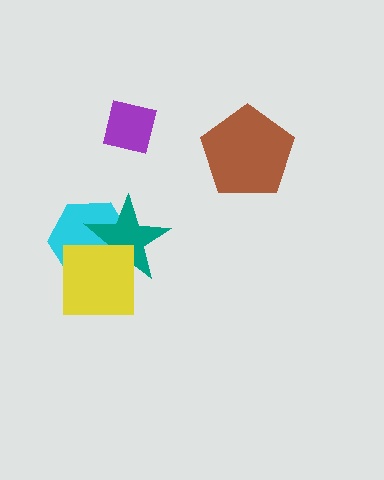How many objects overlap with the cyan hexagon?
2 objects overlap with the cyan hexagon.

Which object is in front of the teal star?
The yellow square is in front of the teal star.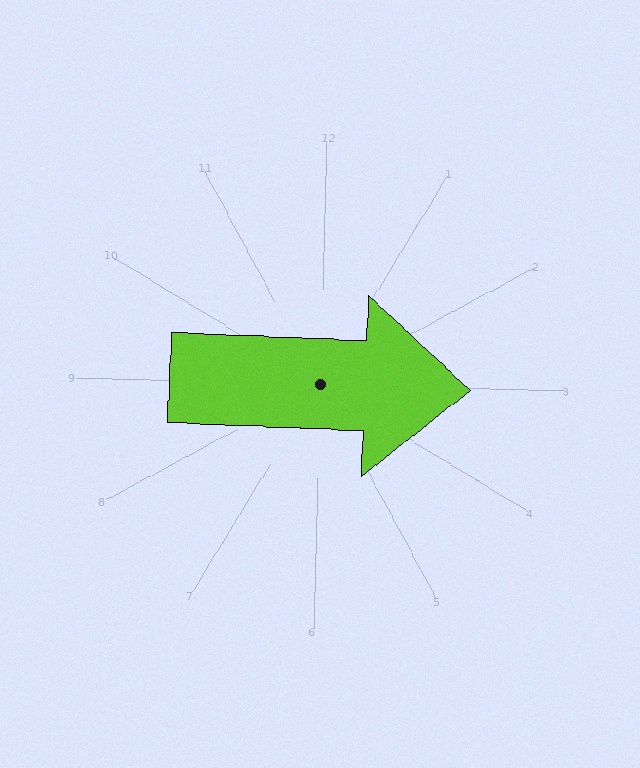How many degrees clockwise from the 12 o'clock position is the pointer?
Approximately 91 degrees.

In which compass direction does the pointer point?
East.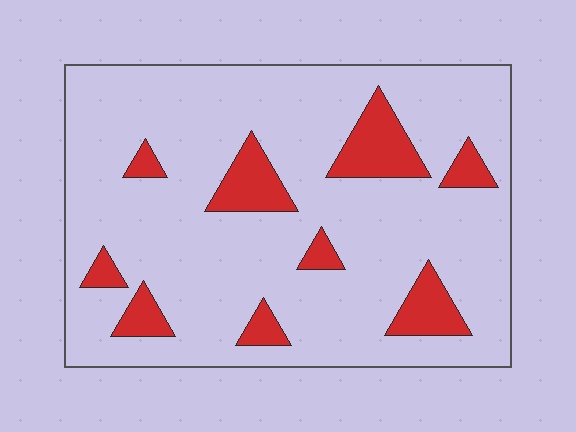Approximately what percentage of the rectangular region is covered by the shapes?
Approximately 15%.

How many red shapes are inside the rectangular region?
9.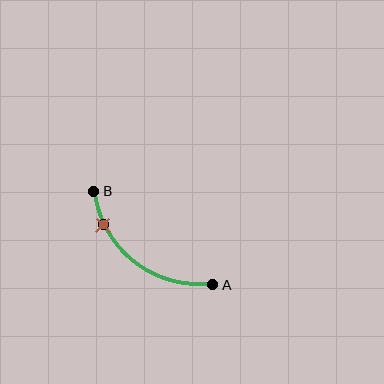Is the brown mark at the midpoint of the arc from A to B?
No. The brown mark lies on the arc but is closer to endpoint B. The arc midpoint would be at the point on the curve equidistant along the arc from both A and B.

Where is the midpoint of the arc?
The arc midpoint is the point on the curve farthest from the straight line joining A and B. It sits below and to the left of that line.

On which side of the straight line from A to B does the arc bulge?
The arc bulges below and to the left of the straight line connecting A and B.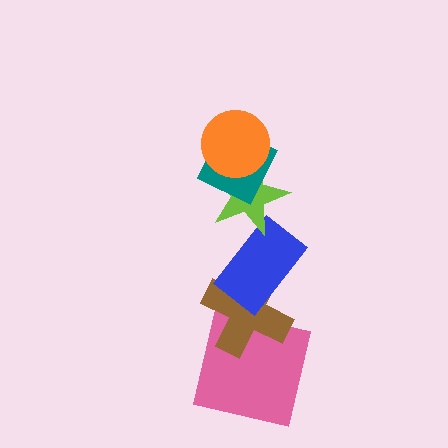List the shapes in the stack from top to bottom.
From top to bottom: the orange circle, the teal diamond, the lime star, the blue rectangle, the brown cross, the pink square.